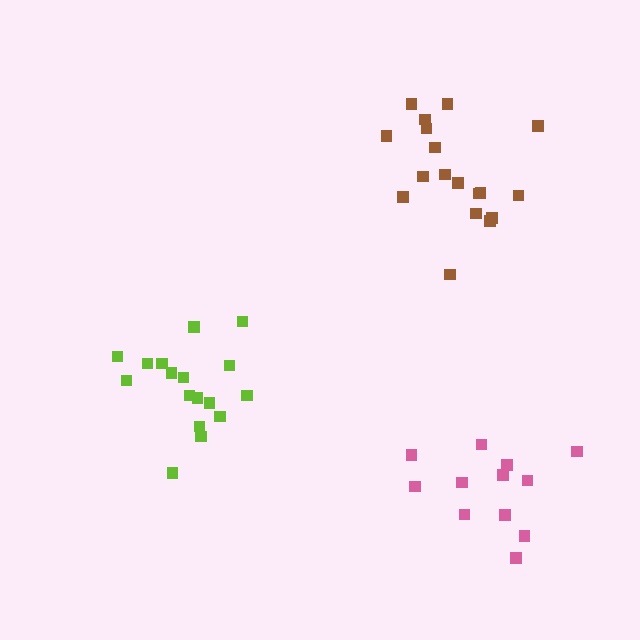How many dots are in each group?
Group 1: 18 dots, Group 2: 17 dots, Group 3: 12 dots (47 total).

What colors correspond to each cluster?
The clusters are colored: brown, lime, pink.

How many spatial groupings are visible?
There are 3 spatial groupings.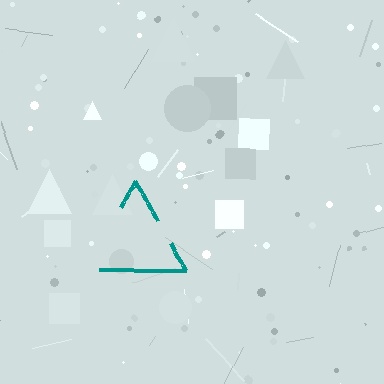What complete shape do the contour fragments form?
The contour fragments form a triangle.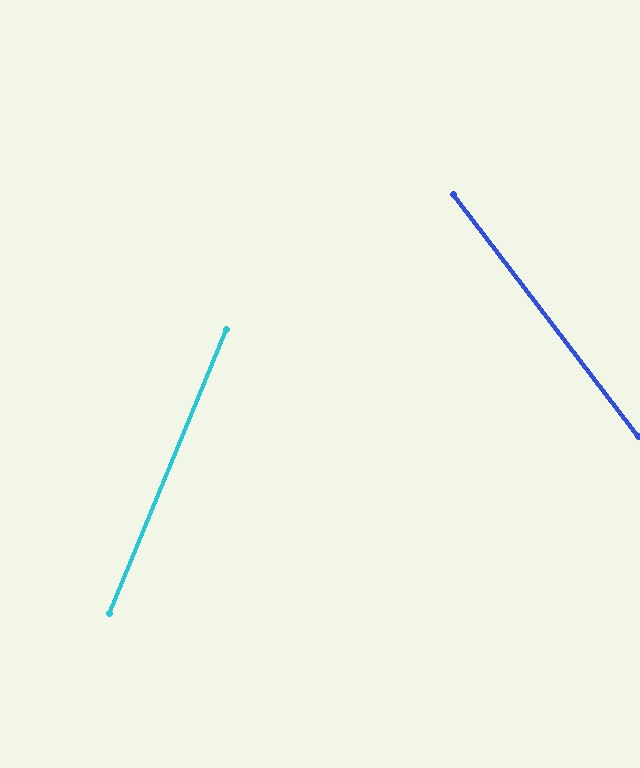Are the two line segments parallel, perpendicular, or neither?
Neither parallel nor perpendicular — they differ by about 60°.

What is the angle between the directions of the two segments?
Approximately 60 degrees.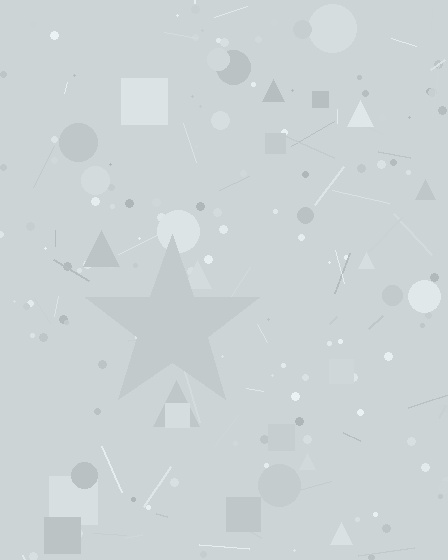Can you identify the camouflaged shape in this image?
The camouflaged shape is a star.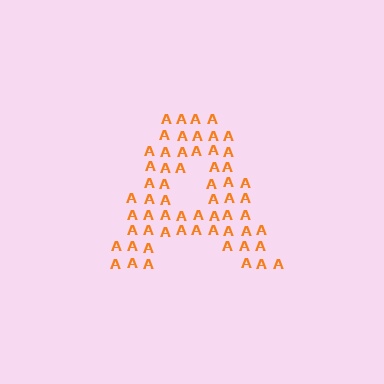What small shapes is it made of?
It is made of small letter A's.